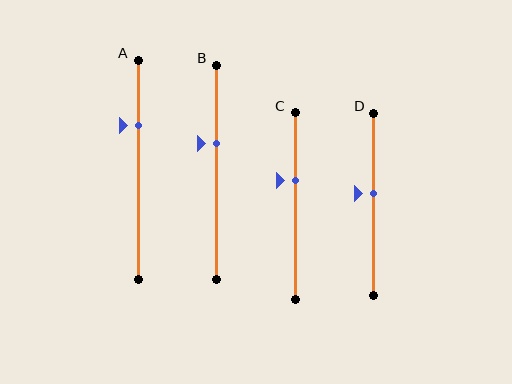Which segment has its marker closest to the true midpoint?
Segment D has its marker closest to the true midpoint.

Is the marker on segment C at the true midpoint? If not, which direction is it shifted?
No, the marker on segment C is shifted upward by about 14% of the segment length.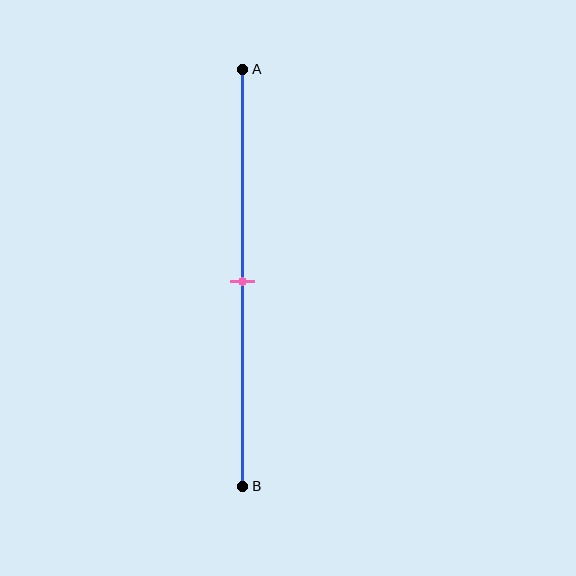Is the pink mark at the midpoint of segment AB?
Yes, the mark is approximately at the midpoint.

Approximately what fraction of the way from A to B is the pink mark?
The pink mark is approximately 50% of the way from A to B.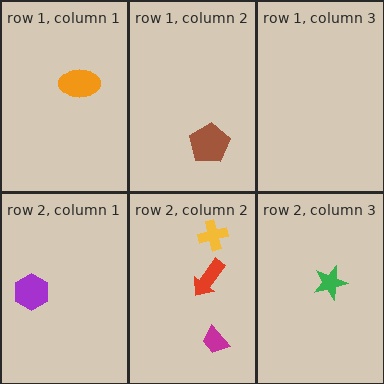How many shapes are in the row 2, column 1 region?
1.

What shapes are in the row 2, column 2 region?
The yellow cross, the magenta trapezoid, the red arrow.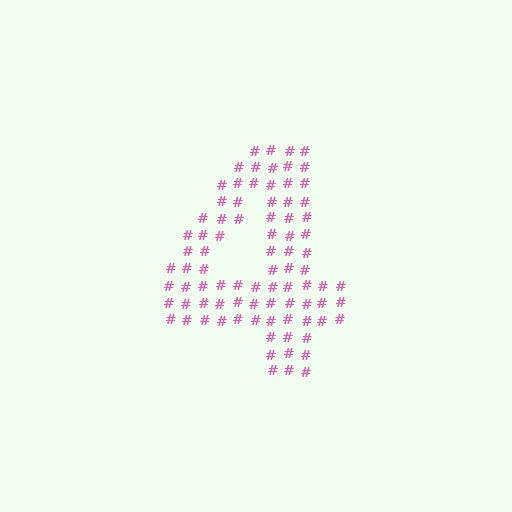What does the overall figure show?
The overall figure shows the digit 4.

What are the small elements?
The small elements are hash symbols.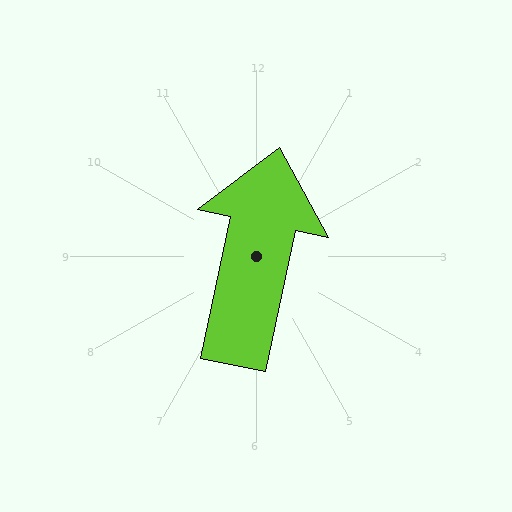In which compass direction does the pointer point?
North.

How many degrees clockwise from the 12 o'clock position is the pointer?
Approximately 12 degrees.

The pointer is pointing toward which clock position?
Roughly 12 o'clock.